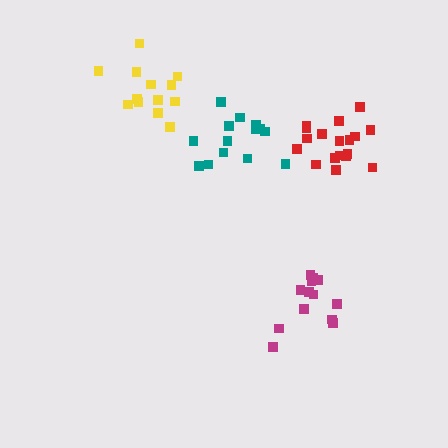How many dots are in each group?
Group 1: 13 dots, Group 2: 13 dots, Group 3: 14 dots, Group 4: 18 dots (58 total).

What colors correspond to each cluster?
The clusters are colored: yellow, magenta, teal, red.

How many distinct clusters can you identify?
There are 4 distinct clusters.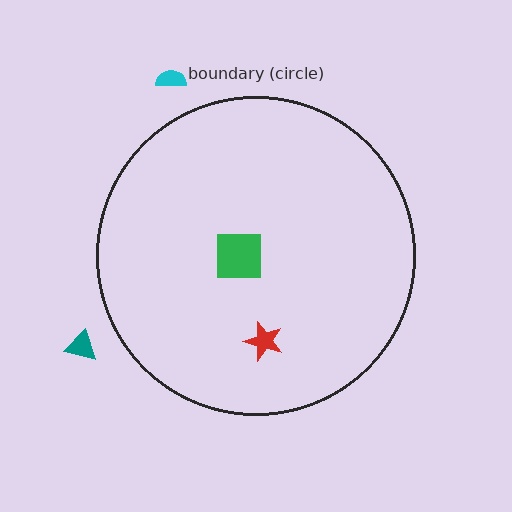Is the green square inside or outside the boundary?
Inside.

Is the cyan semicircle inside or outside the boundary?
Outside.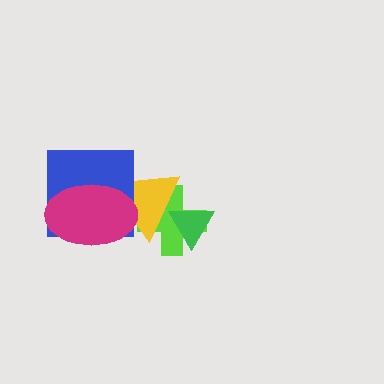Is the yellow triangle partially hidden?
Yes, it is partially covered by another shape.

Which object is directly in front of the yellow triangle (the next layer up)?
The green triangle is directly in front of the yellow triangle.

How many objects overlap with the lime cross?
2 objects overlap with the lime cross.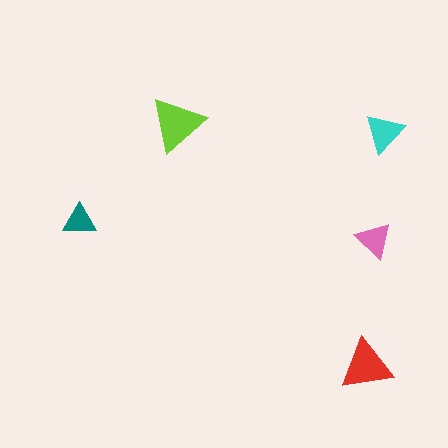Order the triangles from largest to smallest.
the lime one, the red one, the cyan one, the pink one, the teal one.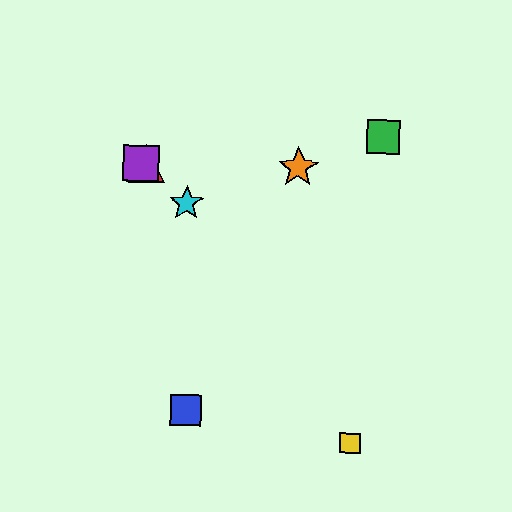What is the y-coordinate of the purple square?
The purple square is at y≈163.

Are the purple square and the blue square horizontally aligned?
No, the purple square is at y≈163 and the blue square is at y≈410.